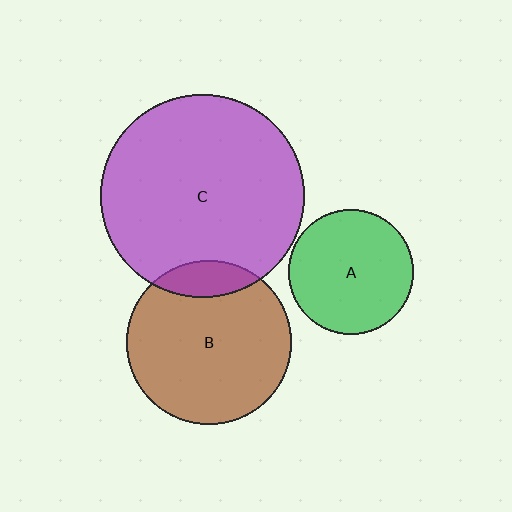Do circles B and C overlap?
Yes.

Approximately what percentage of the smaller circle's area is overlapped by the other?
Approximately 15%.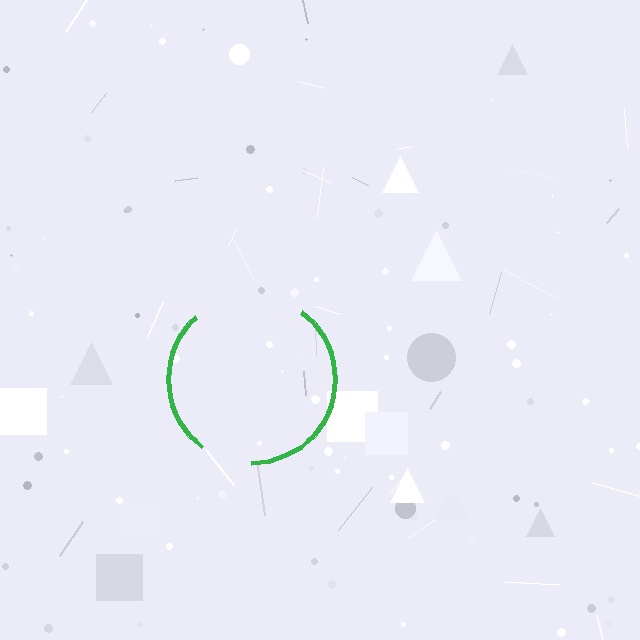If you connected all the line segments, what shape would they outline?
They would outline a circle.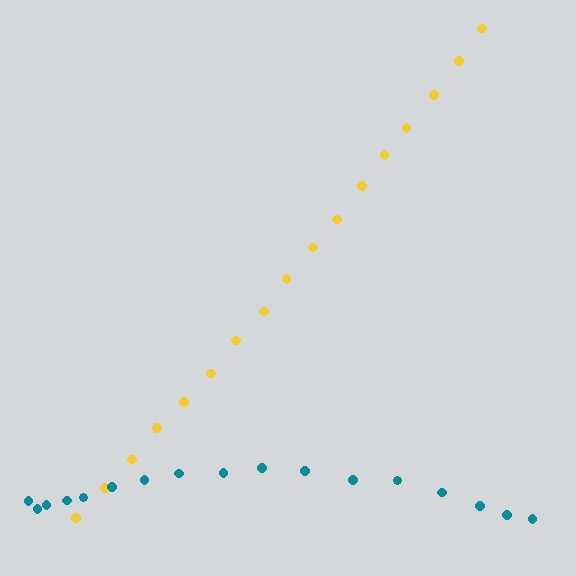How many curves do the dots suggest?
There are 2 distinct paths.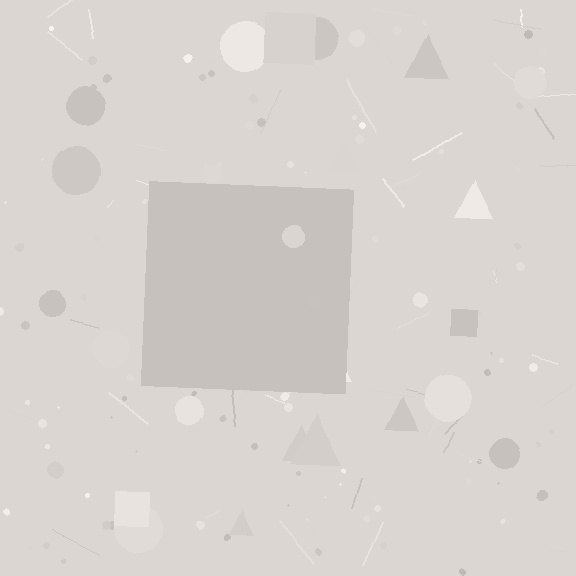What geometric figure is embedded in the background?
A square is embedded in the background.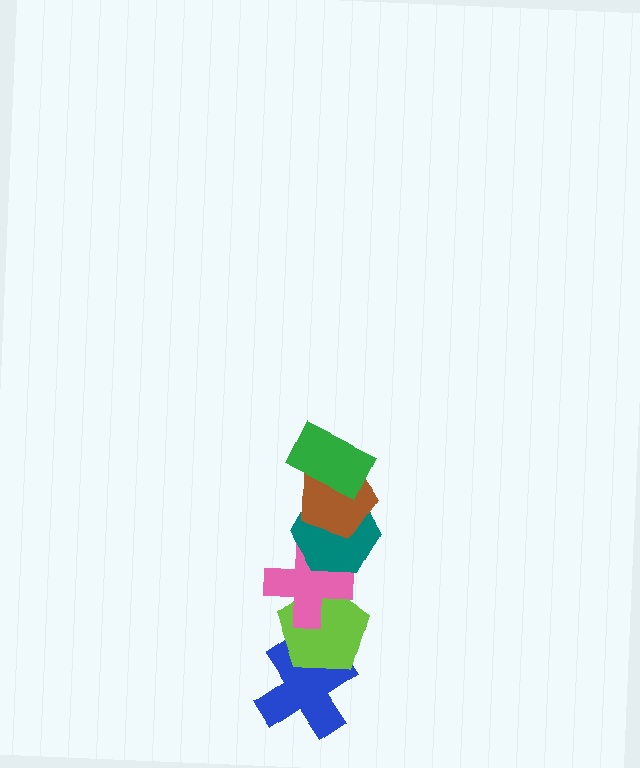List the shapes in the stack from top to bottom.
From top to bottom: the green rectangle, the brown pentagon, the teal hexagon, the pink cross, the lime pentagon, the blue cross.